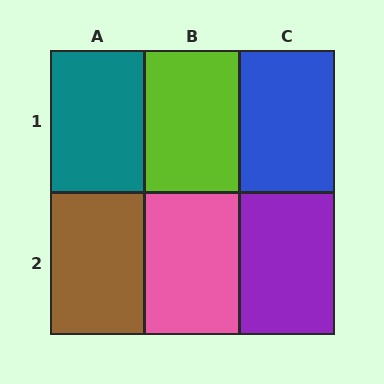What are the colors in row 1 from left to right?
Teal, lime, blue.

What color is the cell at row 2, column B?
Pink.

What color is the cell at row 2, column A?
Brown.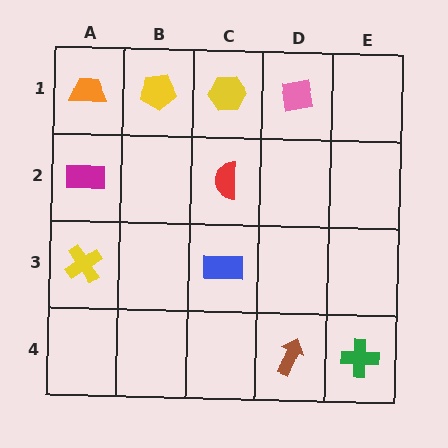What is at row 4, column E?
A green cross.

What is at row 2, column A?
A magenta rectangle.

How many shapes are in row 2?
2 shapes.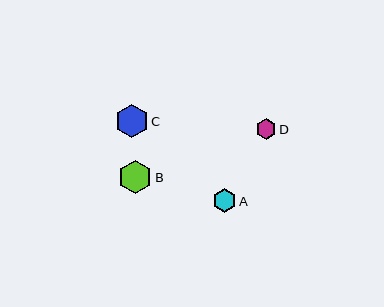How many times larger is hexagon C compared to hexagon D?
Hexagon C is approximately 1.6 times the size of hexagon D.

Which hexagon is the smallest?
Hexagon D is the smallest with a size of approximately 20 pixels.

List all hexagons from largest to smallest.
From largest to smallest: B, C, A, D.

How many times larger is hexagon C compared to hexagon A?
Hexagon C is approximately 1.4 times the size of hexagon A.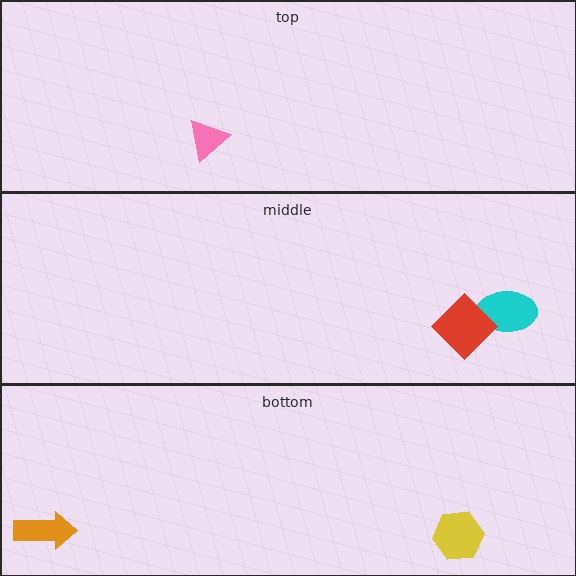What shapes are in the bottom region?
The orange arrow, the yellow hexagon.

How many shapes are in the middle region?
2.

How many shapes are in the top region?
1.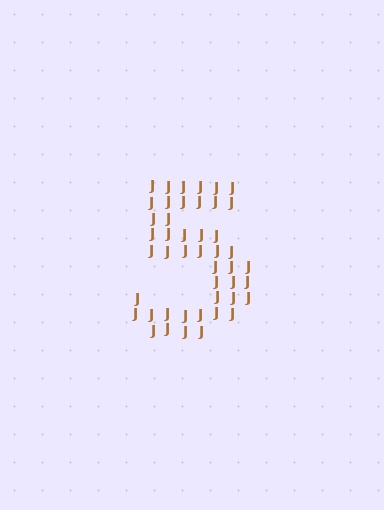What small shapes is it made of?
It is made of small letter J's.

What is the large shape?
The large shape is the digit 5.